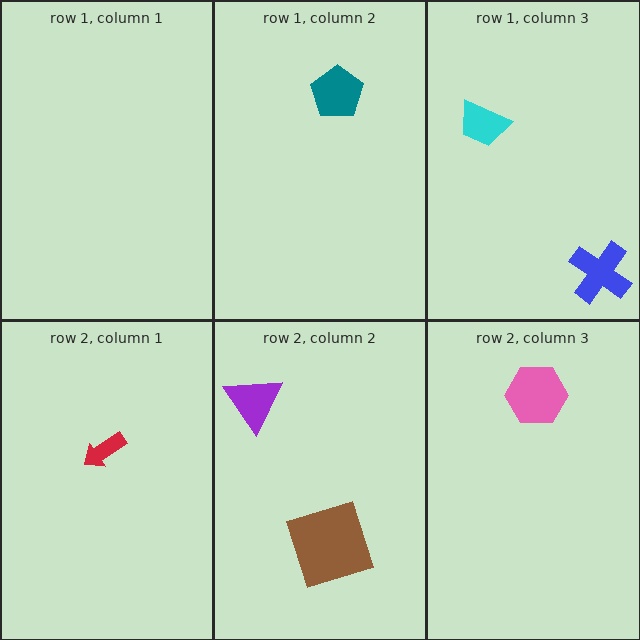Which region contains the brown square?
The row 2, column 2 region.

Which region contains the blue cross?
The row 1, column 3 region.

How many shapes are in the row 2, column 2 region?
2.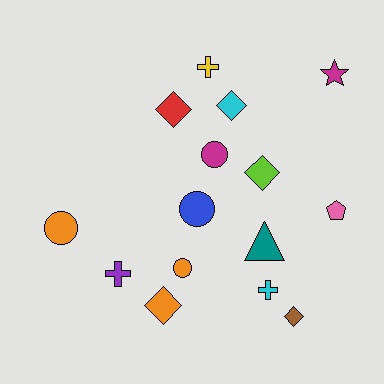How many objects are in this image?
There are 15 objects.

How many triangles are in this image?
There is 1 triangle.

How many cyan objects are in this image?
There are 2 cyan objects.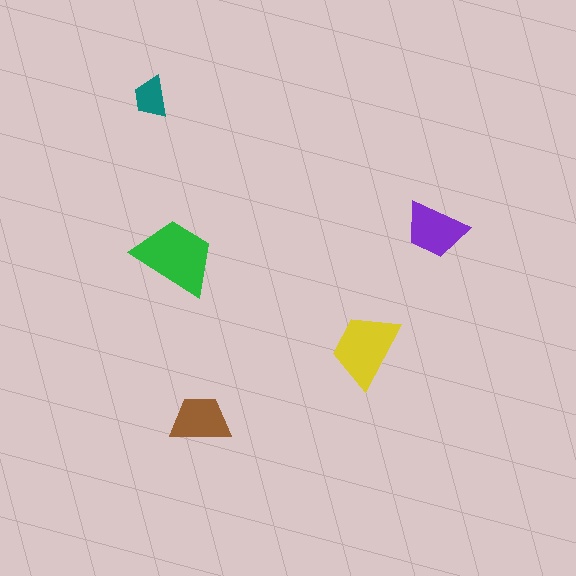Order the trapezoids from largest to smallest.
the green one, the yellow one, the purple one, the brown one, the teal one.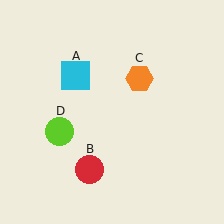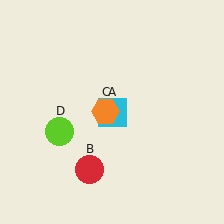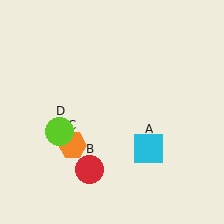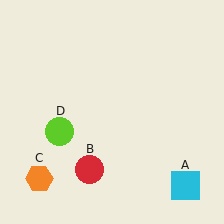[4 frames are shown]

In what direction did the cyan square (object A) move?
The cyan square (object A) moved down and to the right.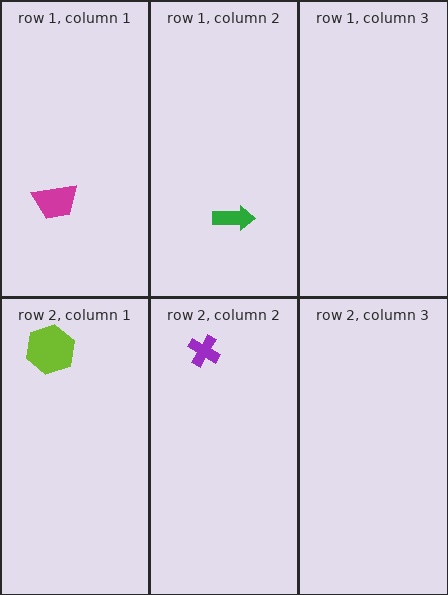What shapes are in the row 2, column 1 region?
The lime hexagon.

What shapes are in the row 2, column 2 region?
The purple cross.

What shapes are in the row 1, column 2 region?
The green arrow.